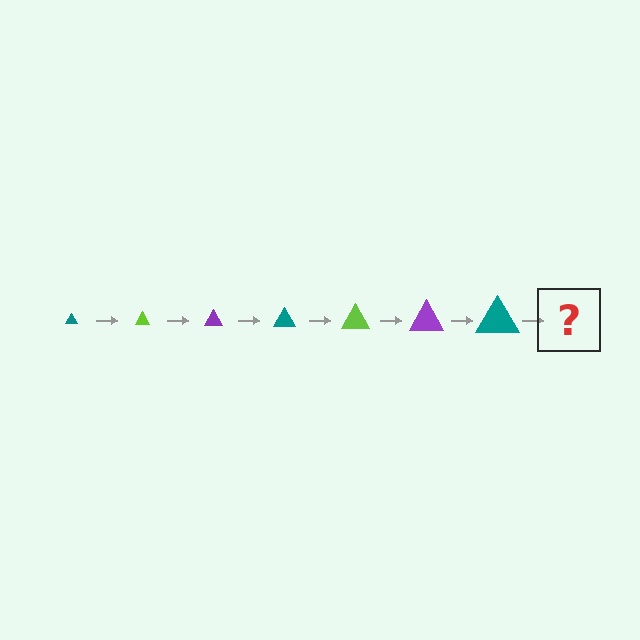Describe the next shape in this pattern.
It should be a lime triangle, larger than the previous one.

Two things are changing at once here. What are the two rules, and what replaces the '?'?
The two rules are that the triangle grows larger each step and the color cycles through teal, lime, and purple. The '?' should be a lime triangle, larger than the previous one.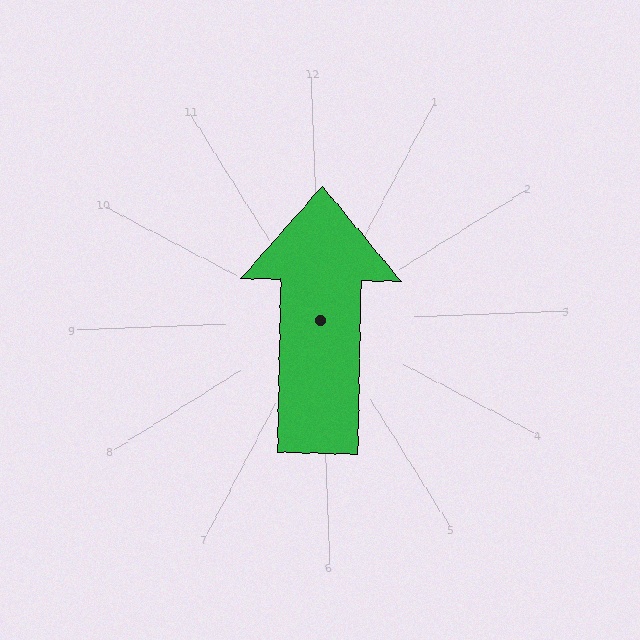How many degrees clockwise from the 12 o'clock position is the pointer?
Approximately 3 degrees.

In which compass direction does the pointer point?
North.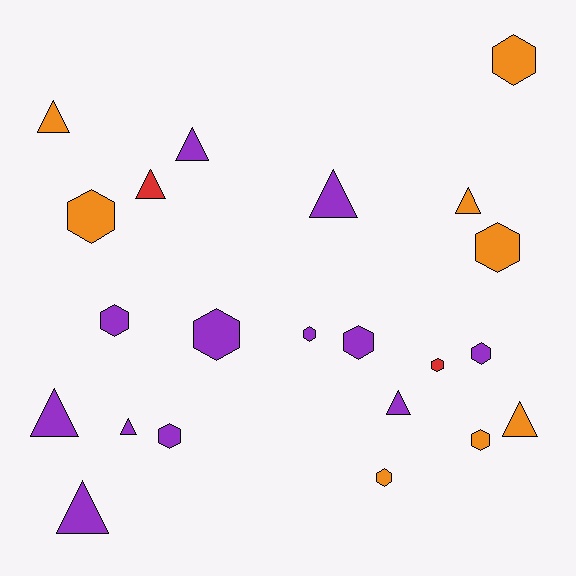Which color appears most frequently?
Purple, with 12 objects.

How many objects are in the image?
There are 22 objects.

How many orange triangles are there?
There are 3 orange triangles.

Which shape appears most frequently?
Hexagon, with 12 objects.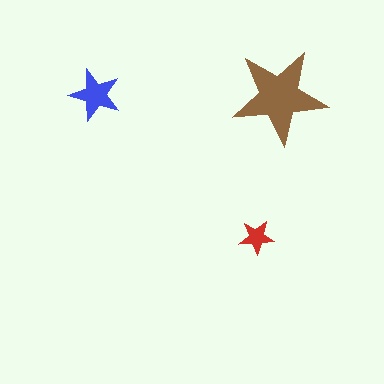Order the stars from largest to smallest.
the brown one, the blue one, the red one.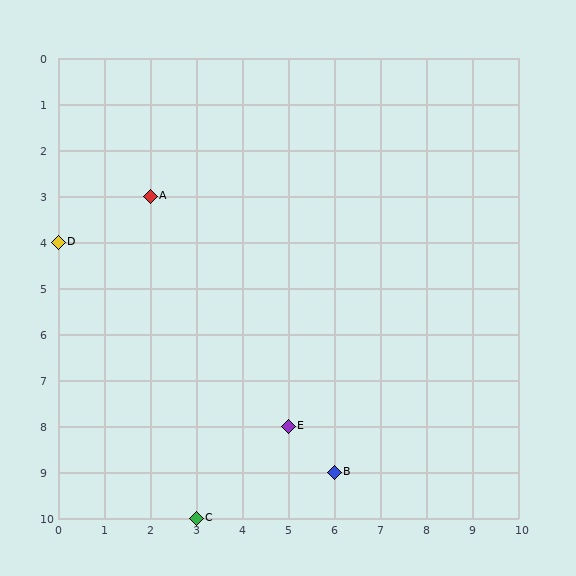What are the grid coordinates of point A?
Point A is at grid coordinates (2, 3).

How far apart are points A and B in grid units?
Points A and B are 4 columns and 6 rows apart (about 7.2 grid units diagonally).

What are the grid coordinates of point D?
Point D is at grid coordinates (0, 4).